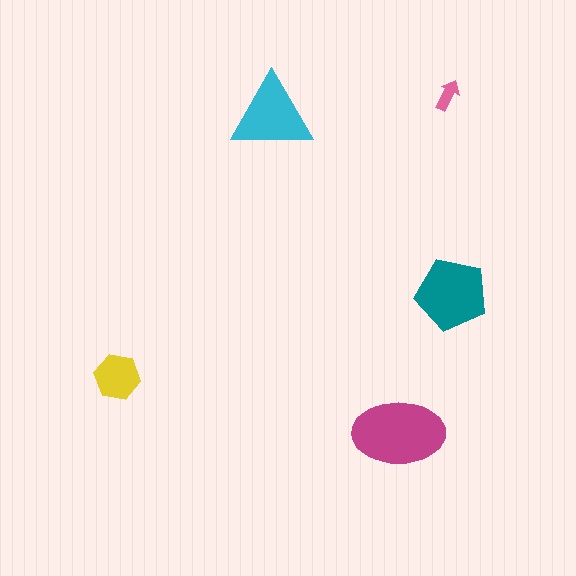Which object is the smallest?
The pink arrow.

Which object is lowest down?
The magenta ellipse is bottommost.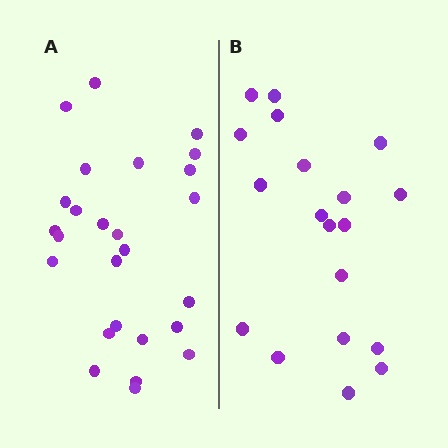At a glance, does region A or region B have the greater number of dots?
Region A (the left region) has more dots.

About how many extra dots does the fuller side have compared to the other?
Region A has roughly 8 or so more dots than region B.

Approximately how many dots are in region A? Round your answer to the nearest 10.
About 30 dots. (The exact count is 26, which rounds to 30.)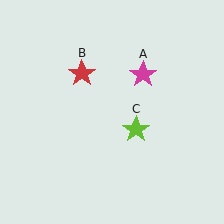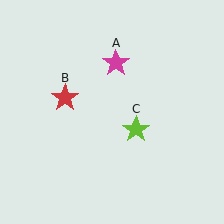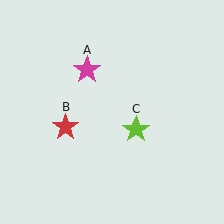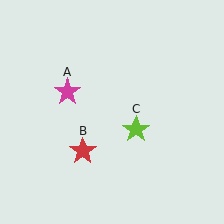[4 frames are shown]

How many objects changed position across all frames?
2 objects changed position: magenta star (object A), red star (object B).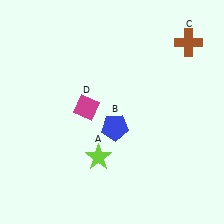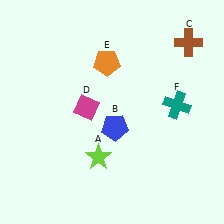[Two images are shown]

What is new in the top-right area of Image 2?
A teal cross (F) was added in the top-right area of Image 2.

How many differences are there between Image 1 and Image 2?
There are 2 differences between the two images.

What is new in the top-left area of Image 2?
An orange pentagon (E) was added in the top-left area of Image 2.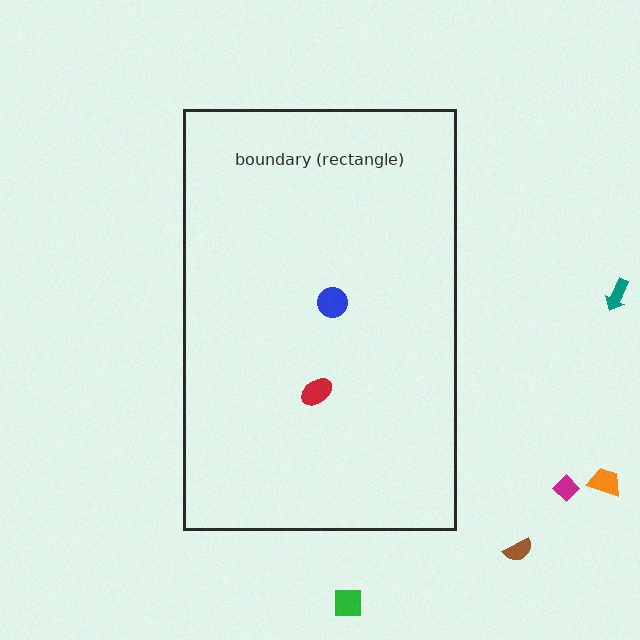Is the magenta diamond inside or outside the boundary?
Outside.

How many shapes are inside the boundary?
2 inside, 5 outside.